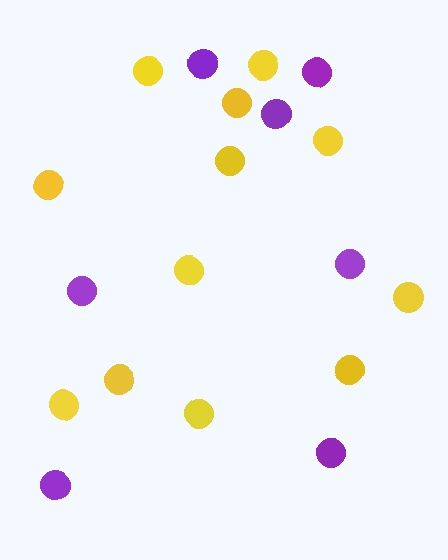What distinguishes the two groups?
There are 2 groups: one group of yellow circles (12) and one group of purple circles (7).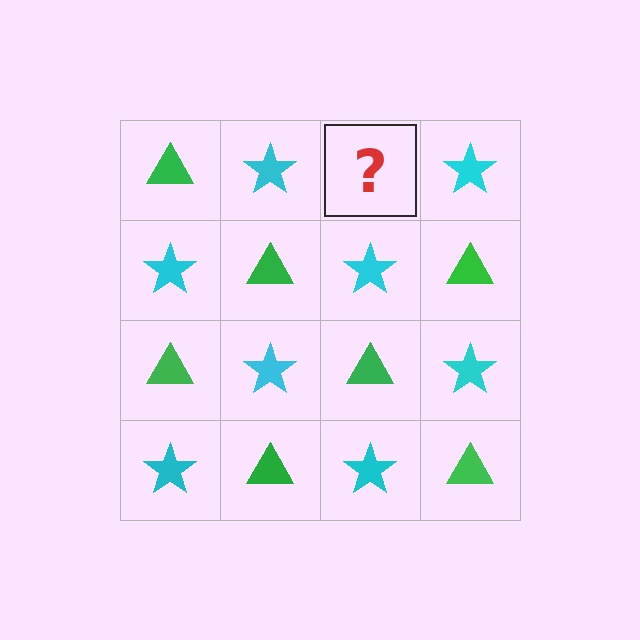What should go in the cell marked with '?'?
The missing cell should contain a green triangle.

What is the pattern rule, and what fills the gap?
The rule is that it alternates green triangle and cyan star in a checkerboard pattern. The gap should be filled with a green triangle.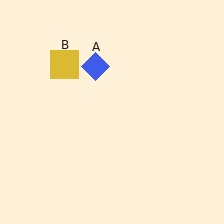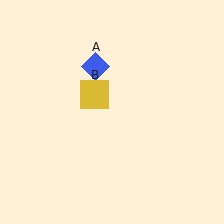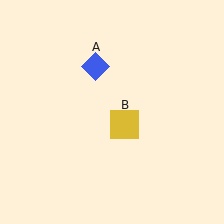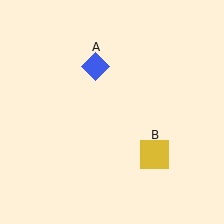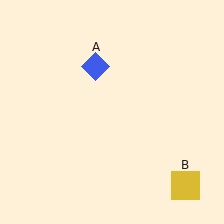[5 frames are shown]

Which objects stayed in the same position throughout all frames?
Blue diamond (object A) remained stationary.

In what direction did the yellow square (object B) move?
The yellow square (object B) moved down and to the right.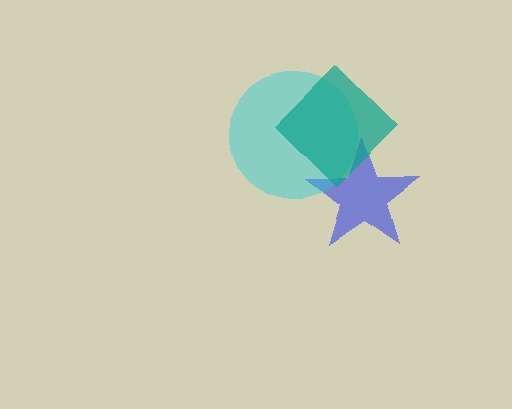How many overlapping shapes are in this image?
There are 3 overlapping shapes in the image.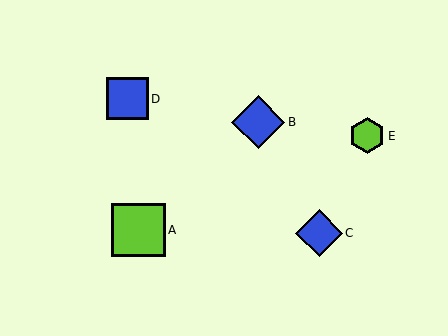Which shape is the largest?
The lime square (labeled A) is the largest.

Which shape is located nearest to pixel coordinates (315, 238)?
The blue diamond (labeled C) at (319, 233) is nearest to that location.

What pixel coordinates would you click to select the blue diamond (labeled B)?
Click at (258, 122) to select the blue diamond B.